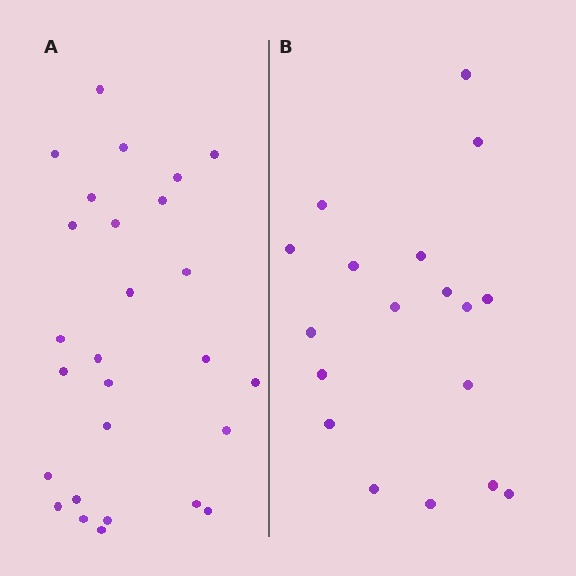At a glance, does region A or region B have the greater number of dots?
Region A (the left region) has more dots.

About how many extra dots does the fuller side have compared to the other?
Region A has roughly 8 or so more dots than region B.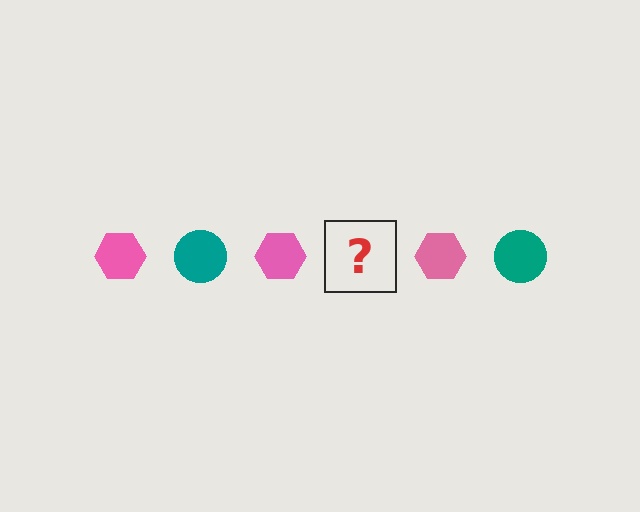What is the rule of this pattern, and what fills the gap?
The rule is that the pattern alternates between pink hexagon and teal circle. The gap should be filled with a teal circle.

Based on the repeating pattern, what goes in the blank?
The blank should be a teal circle.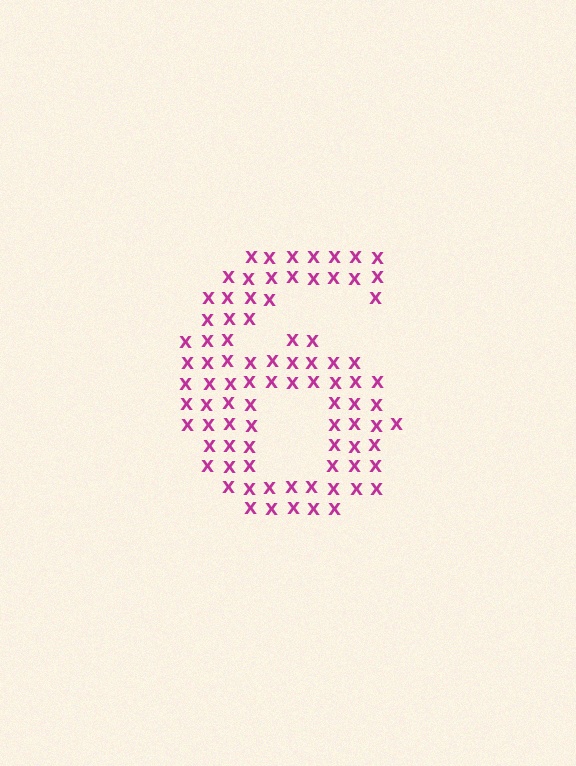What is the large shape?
The large shape is the digit 6.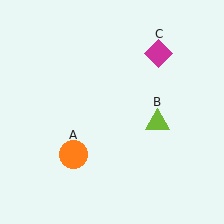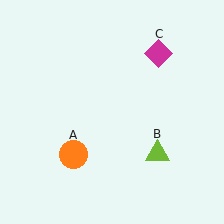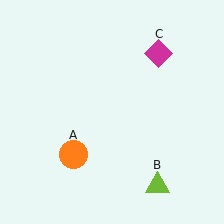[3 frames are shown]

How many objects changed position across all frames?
1 object changed position: lime triangle (object B).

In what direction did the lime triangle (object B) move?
The lime triangle (object B) moved down.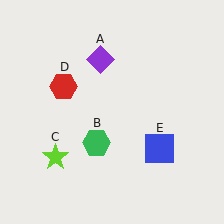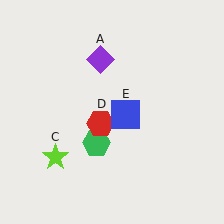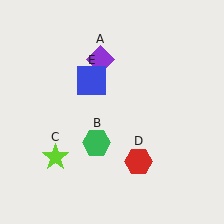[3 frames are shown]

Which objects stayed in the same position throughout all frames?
Purple diamond (object A) and green hexagon (object B) and lime star (object C) remained stationary.